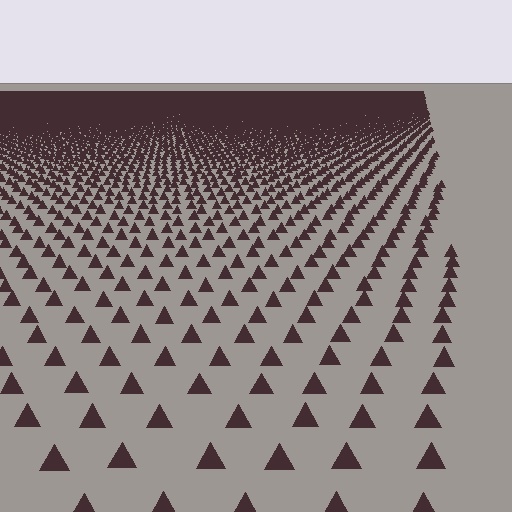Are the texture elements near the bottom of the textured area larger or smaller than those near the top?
Larger. Near the bottom, elements are closer to the viewer and appear at a bigger on-screen size.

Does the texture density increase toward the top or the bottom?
Density increases toward the top.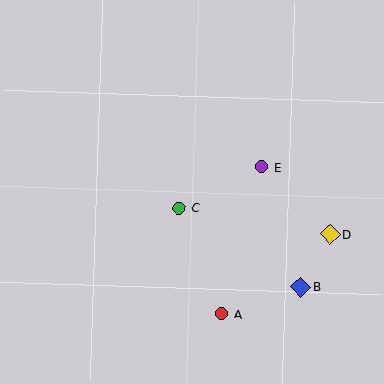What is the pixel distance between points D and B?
The distance between D and B is 60 pixels.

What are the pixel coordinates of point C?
Point C is at (179, 208).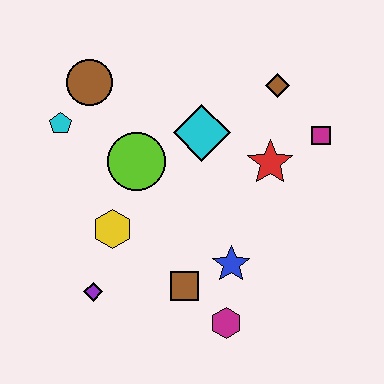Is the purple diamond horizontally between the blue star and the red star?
No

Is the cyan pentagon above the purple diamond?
Yes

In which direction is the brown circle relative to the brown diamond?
The brown circle is to the left of the brown diamond.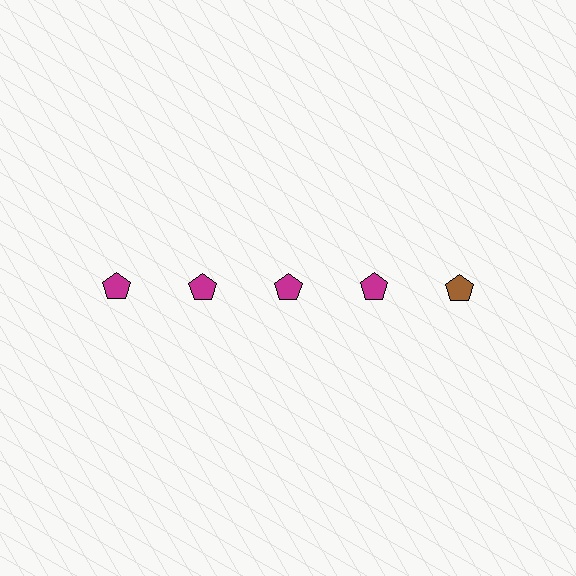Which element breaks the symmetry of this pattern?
The brown pentagon in the top row, rightmost column breaks the symmetry. All other shapes are magenta pentagons.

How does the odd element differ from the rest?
It has a different color: brown instead of magenta.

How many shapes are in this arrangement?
There are 5 shapes arranged in a grid pattern.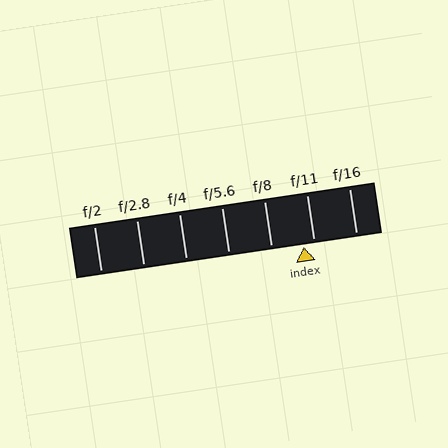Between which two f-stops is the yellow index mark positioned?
The index mark is between f/8 and f/11.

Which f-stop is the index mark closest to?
The index mark is closest to f/11.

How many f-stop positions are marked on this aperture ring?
There are 7 f-stop positions marked.